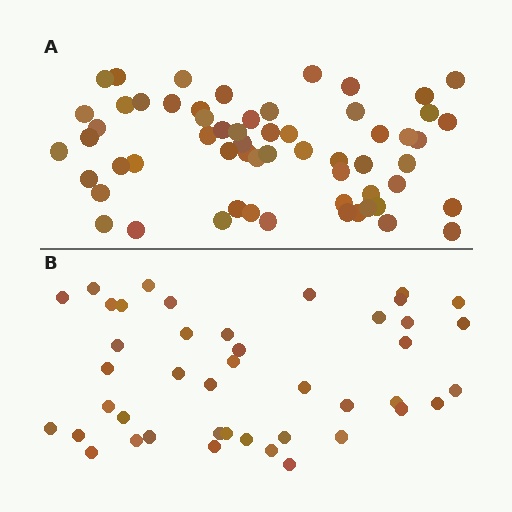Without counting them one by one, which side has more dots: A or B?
Region A (the top region) has more dots.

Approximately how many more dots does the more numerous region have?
Region A has approximately 15 more dots than region B.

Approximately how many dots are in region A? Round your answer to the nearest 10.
About 60 dots.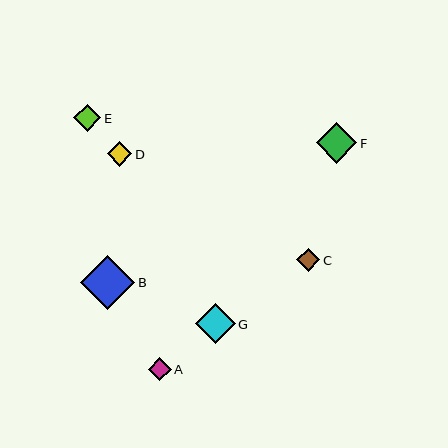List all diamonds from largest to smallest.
From largest to smallest: B, F, G, E, D, A, C.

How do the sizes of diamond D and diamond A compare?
Diamond D and diamond A are approximately the same size.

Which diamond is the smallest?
Diamond C is the smallest with a size of approximately 23 pixels.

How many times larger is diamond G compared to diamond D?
Diamond G is approximately 1.6 times the size of diamond D.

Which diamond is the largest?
Diamond B is the largest with a size of approximately 54 pixels.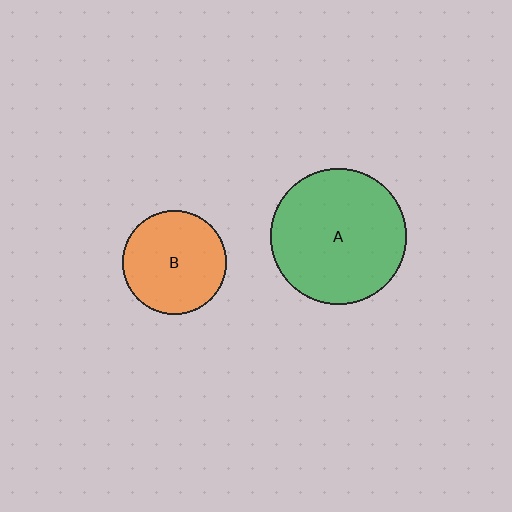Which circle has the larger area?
Circle A (green).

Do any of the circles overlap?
No, none of the circles overlap.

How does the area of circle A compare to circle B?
Approximately 1.7 times.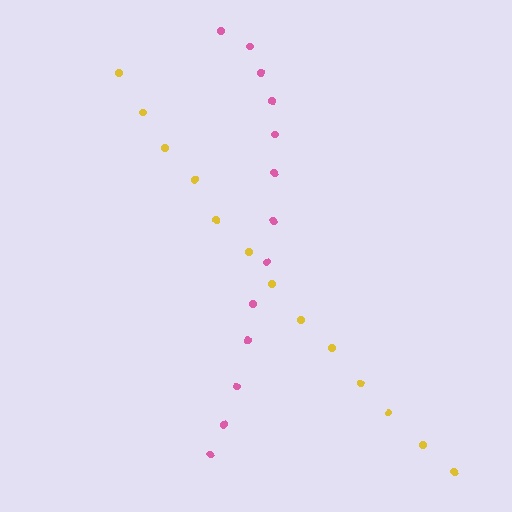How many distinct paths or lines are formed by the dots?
There are 2 distinct paths.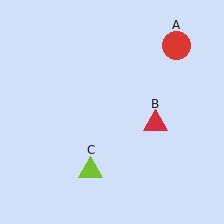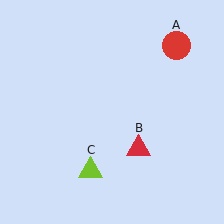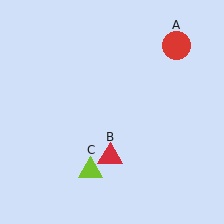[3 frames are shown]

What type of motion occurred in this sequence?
The red triangle (object B) rotated clockwise around the center of the scene.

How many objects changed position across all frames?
1 object changed position: red triangle (object B).